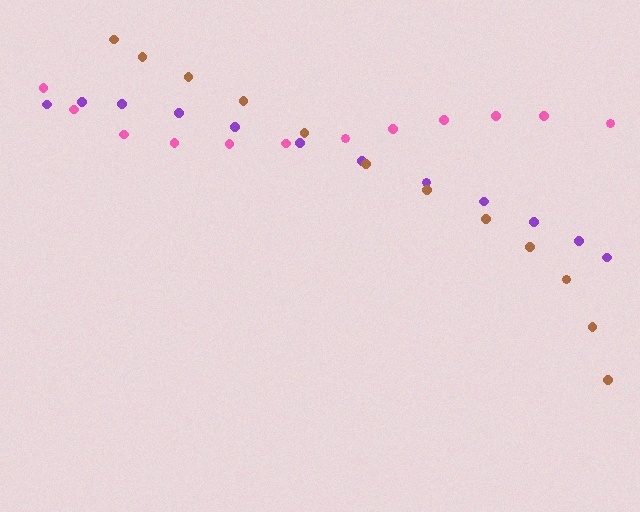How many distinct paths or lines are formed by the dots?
There are 3 distinct paths.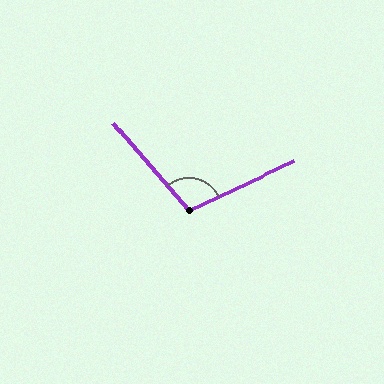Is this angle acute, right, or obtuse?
It is obtuse.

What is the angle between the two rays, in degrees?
Approximately 106 degrees.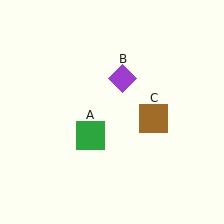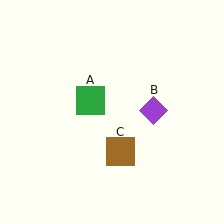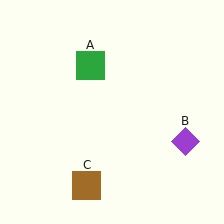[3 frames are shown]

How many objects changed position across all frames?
3 objects changed position: green square (object A), purple diamond (object B), brown square (object C).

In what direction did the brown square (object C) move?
The brown square (object C) moved down and to the left.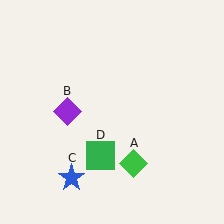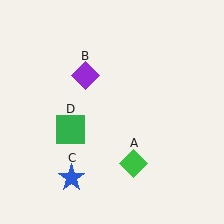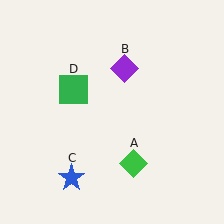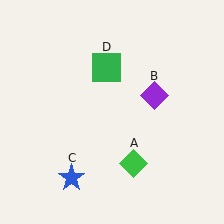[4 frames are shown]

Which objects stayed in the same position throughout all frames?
Green diamond (object A) and blue star (object C) remained stationary.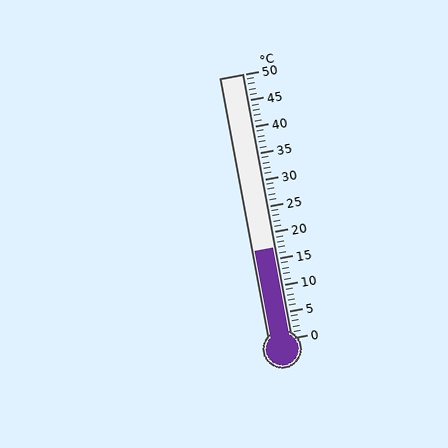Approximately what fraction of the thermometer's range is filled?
The thermometer is filled to approximately 35% of its range.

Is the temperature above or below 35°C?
The temperature is below 35°C.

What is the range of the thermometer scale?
The thermometer scale ranges from 0°C to 50°C.